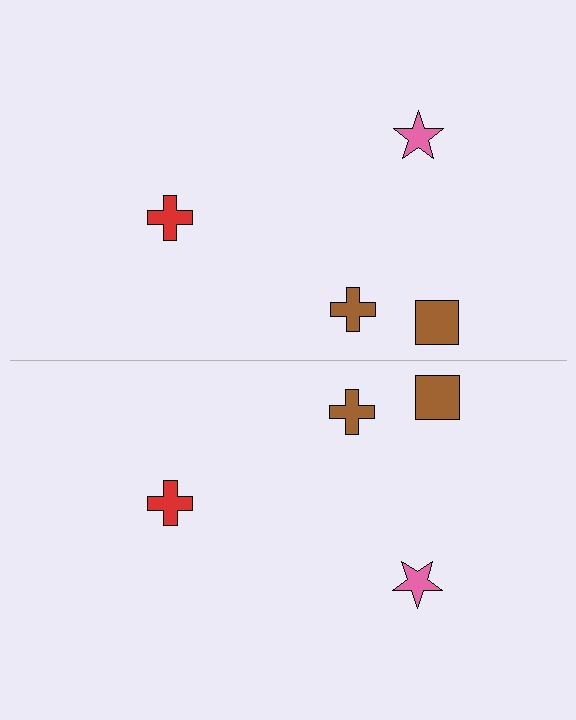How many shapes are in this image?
There are 8 shapes in this image.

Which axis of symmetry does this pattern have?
The pattern has a horizontal axis of symmetry running through the center of the image.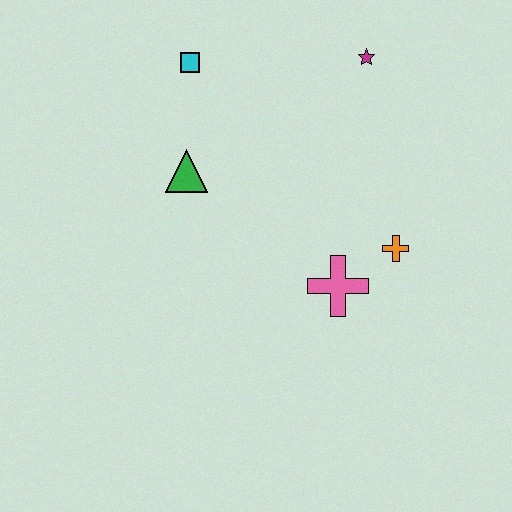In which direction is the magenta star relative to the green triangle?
The magenta star is to the right of the green triangle.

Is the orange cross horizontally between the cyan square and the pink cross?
No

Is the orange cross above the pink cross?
Yes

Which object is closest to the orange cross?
The pink cross is closest to the orange cross.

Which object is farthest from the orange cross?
The cyan square is farthest from the orange cross.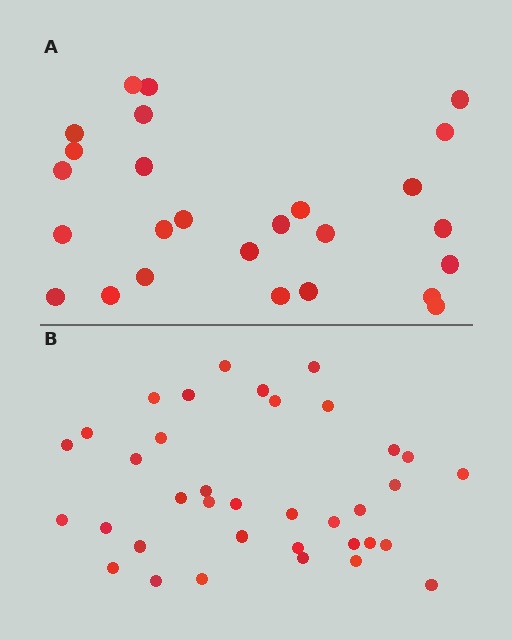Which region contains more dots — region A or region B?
Region B (the bottom region) has more dots.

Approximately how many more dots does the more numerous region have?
Region B has roughly 10 or so more dots than region A.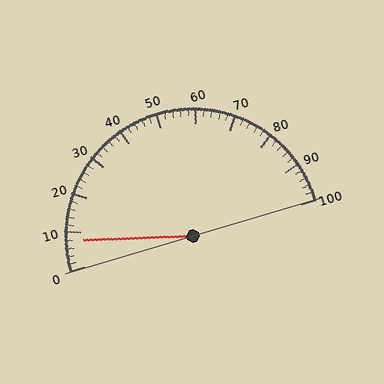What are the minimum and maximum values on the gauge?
The gauge ranges from 0 to 100.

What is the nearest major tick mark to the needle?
The nearest major tick mark is 10.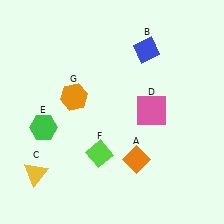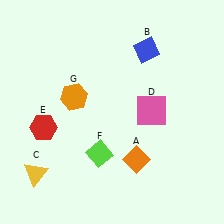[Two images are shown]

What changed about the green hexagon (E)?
In Image 1, E is green. In Image 2, it changed to red.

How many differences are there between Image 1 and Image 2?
There is 1 difference between the two images.